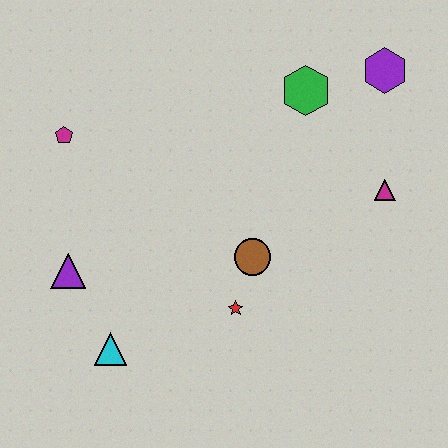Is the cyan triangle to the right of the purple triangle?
Yes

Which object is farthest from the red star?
The purple hexagon is farthest from the red star.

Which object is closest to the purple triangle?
The cyan triangle is closest to the purple triangle.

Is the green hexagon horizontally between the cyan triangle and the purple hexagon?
Yes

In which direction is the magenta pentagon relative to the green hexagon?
The magenta pentagon is to the left of the green hexagon.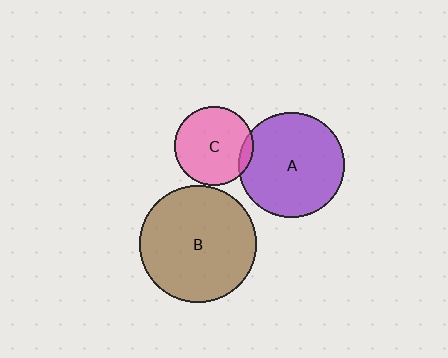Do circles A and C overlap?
Yes.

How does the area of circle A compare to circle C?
Approximately 1.8 times.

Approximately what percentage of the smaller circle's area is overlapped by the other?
Approximately 10%.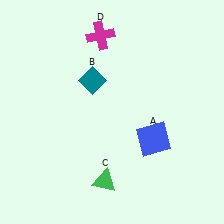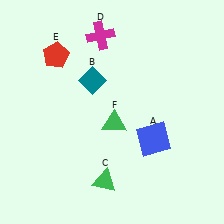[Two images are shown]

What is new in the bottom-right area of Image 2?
A green triangle (F) was added in the bottom-right area of Image 2.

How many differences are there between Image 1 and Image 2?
There are 2 differences between the two images.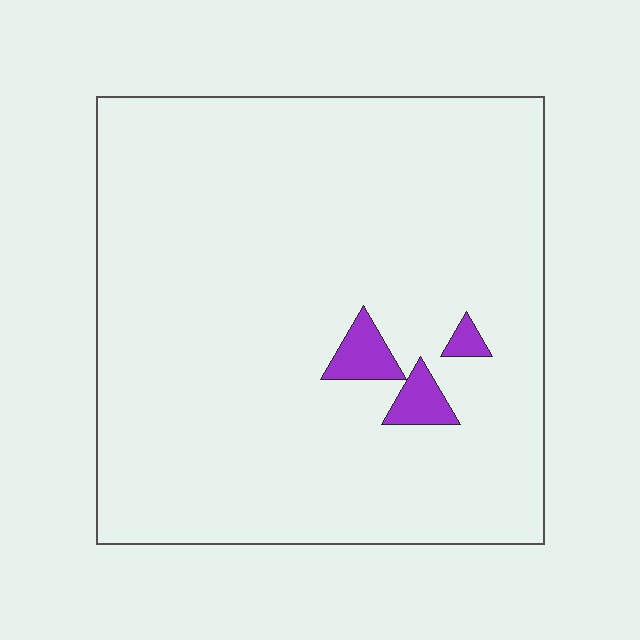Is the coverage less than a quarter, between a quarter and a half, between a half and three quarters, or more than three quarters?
Less than a quarter.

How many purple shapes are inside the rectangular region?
3.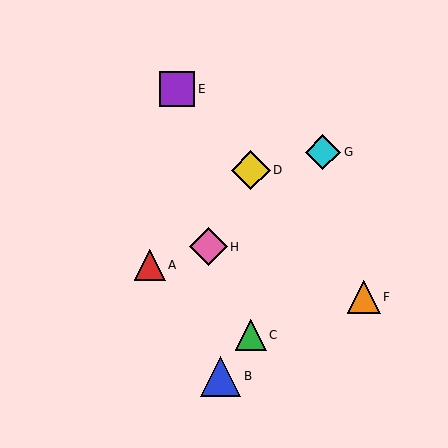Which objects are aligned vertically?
Objects C, D are aligned vertically.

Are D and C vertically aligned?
Yes, both are at x≈251.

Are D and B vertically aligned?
No, D is at x≈251 and B is at x≈221.